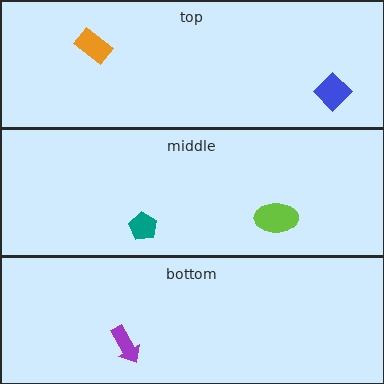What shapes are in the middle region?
The lime ellipse, the teal pentagon.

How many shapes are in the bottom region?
1.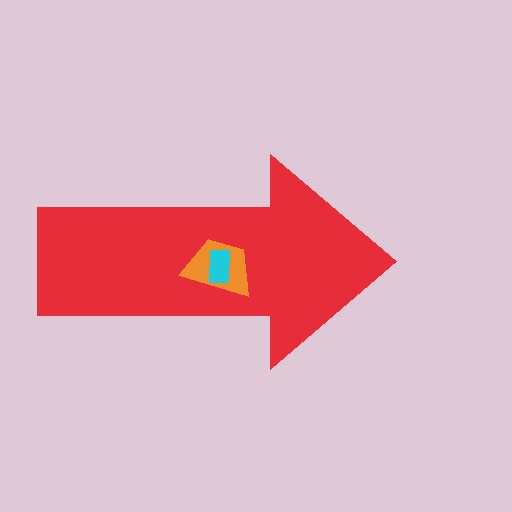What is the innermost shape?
The cyan rectangle.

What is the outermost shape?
The red arrow.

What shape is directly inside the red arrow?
The orange trapezoid.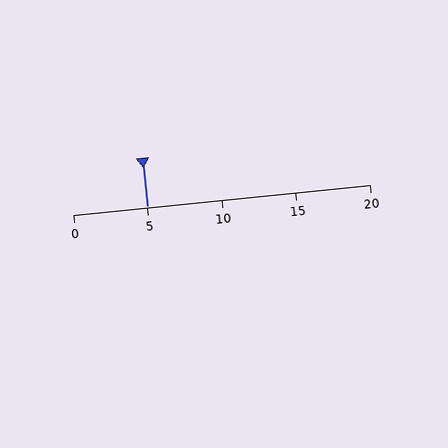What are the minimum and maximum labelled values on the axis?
The axis runs from 0 to 20.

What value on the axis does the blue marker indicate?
The marker indicates approximately 5.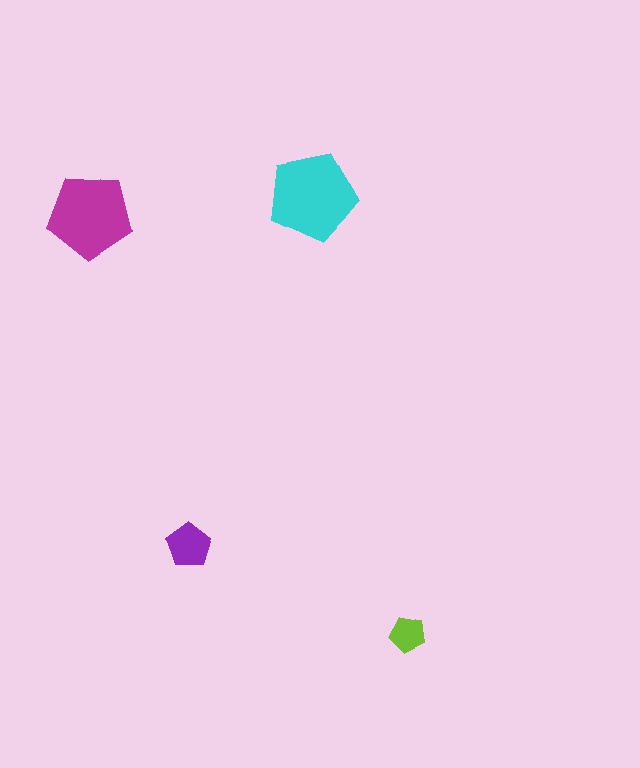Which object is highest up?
The cyan pentagon is topmost.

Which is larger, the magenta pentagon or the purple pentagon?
The magenta one.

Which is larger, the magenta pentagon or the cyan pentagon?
The cyan one.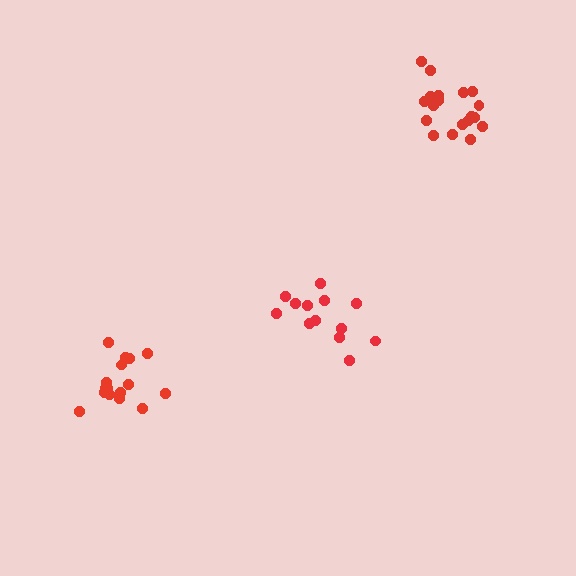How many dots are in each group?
Group 1: 13 dots, Group 2: 19 dots, Group 3: 16 dots (48 total).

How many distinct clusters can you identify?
There are 3 distinct clusters.